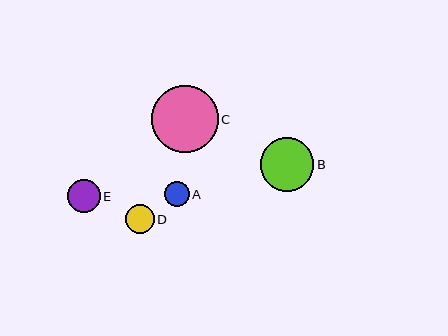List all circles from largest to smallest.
From largest to smallest: C, B, E, D, A.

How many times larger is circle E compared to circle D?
Circle E is approximately 1.1 times the size of circle D.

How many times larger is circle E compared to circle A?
Circle E is approximately 1.3 times the size of circle A.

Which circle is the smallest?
Circle A is the smallest with a size of approximately 25 pixels.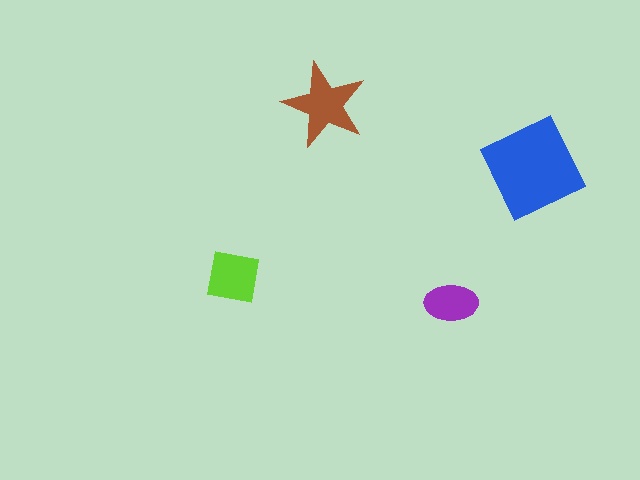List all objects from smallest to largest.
The purple ellipse, the lime square, the brown star, the blue square.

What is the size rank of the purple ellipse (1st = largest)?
4th.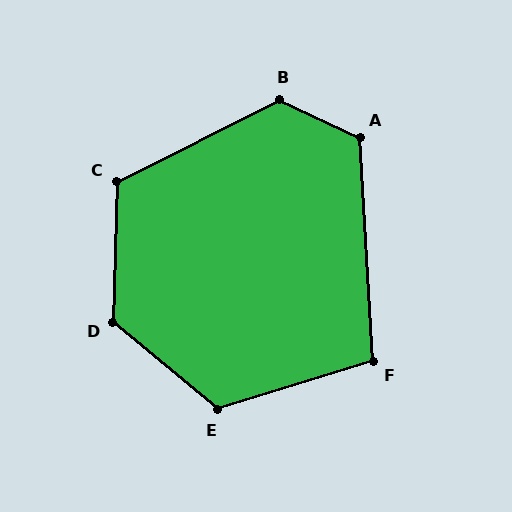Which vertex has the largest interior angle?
B, at approximately 128 degrees.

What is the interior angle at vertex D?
Approximately 128 degrees (obtuse).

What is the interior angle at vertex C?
Approximately 118 degrees (obtuse).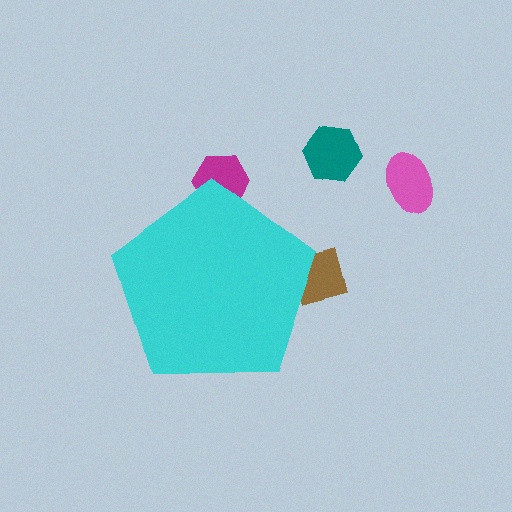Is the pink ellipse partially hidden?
No, the pink ellipse is fully visible.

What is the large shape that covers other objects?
A cyan pentagon.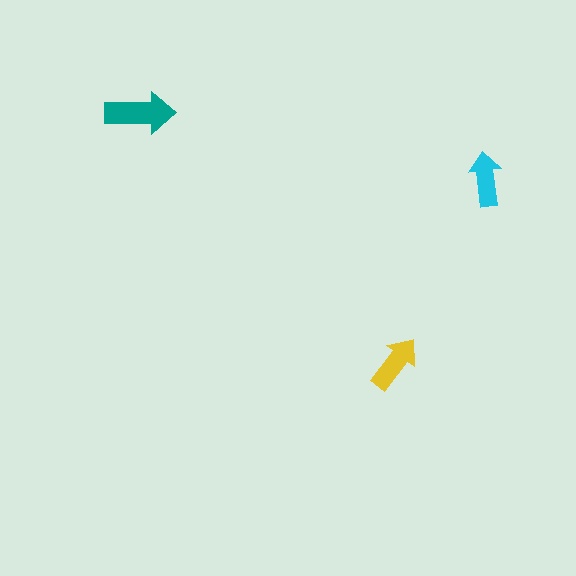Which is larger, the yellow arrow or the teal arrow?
The teal one.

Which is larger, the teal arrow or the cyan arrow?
The teal one.